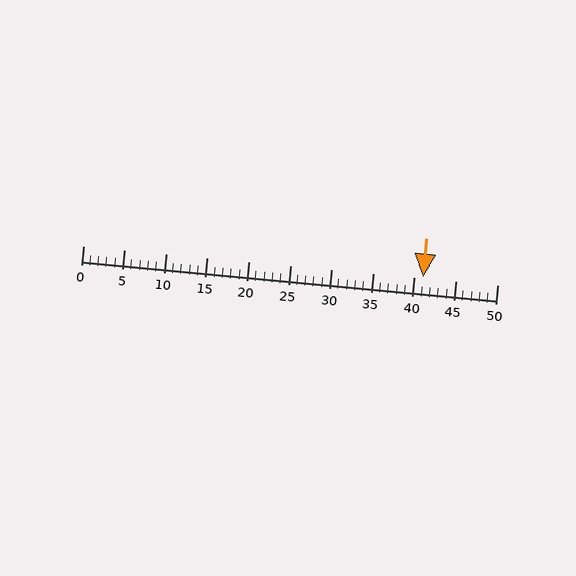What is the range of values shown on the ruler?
The ruler shows values from 0 to 50.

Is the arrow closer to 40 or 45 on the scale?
The arrow is closer to 40.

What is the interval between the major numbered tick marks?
The major tick marks are spaced 5 units apart.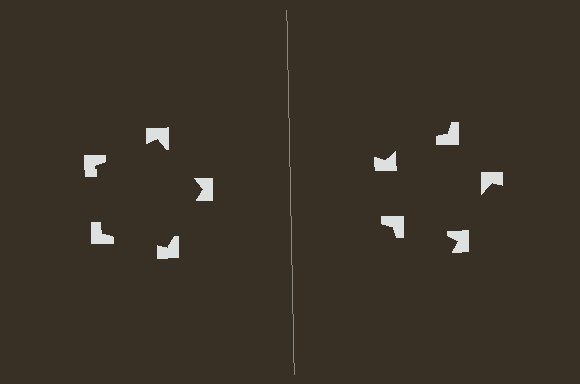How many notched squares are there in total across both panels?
10 — 5 on each side.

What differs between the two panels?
The notched squares are positioned identically on both sides; only the wedge orientations differ. On the left they align to a pentagon; on the right they are misaligned.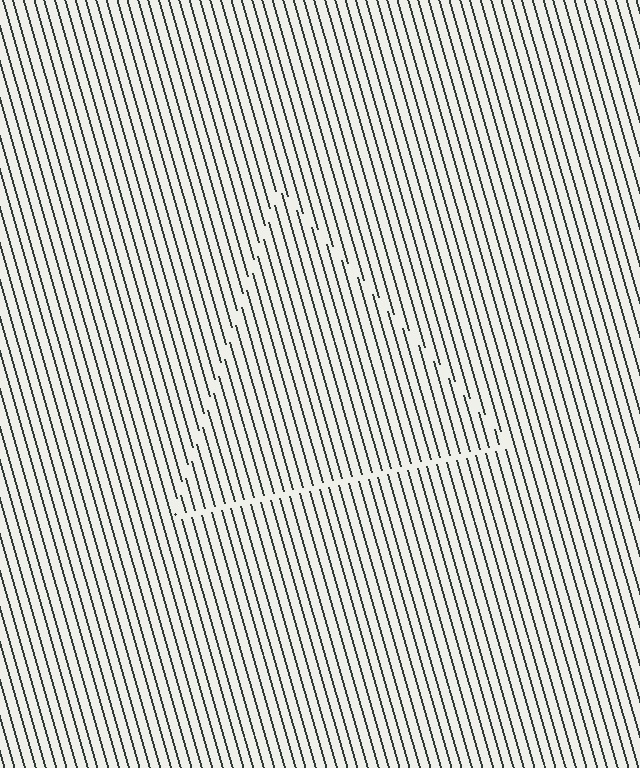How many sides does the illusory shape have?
3 sides — the line-ends trace a triangle.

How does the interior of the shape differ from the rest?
The interior of the shape contains the same grating, shifted by half a period — the contour is defined by the phase discontinuity where line-ends from the inner and outer gratings abut.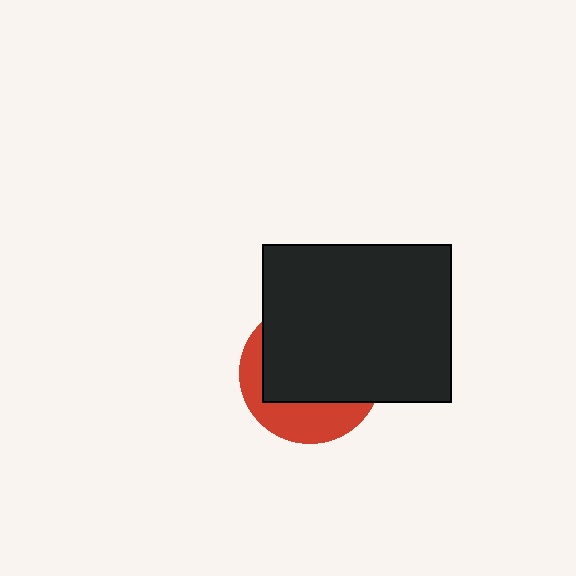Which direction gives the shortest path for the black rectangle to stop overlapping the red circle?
Moving up gives the shortest separation.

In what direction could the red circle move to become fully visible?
The red circle could move down. That would shift it out from behind the black rectangle entirely.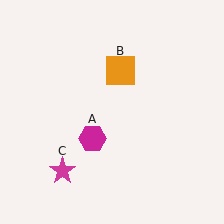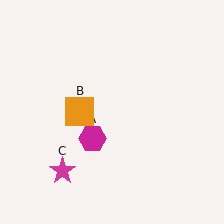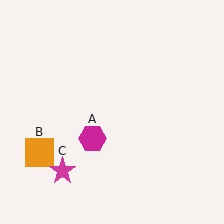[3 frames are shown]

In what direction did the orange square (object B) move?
The orange square (object B) moved down and to the left.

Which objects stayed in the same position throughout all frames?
Magenta hexagon (object A) and magenta star (object C) remained stationary.